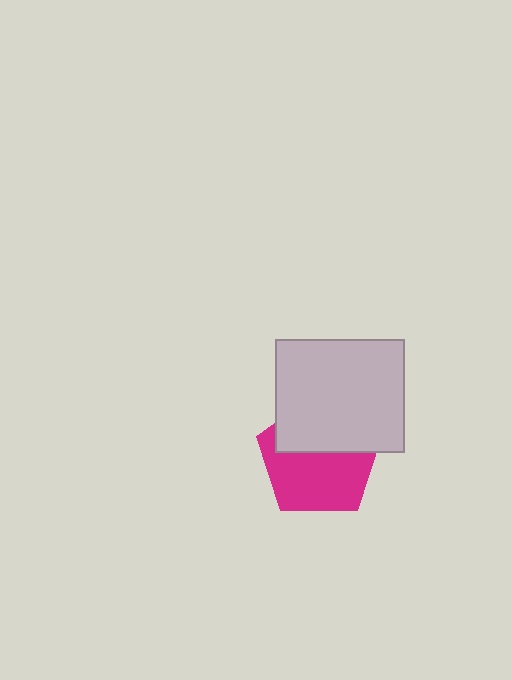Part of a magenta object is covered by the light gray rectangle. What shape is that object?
It is a pentagon.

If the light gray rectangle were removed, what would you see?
You would see the complete magenta pentagon.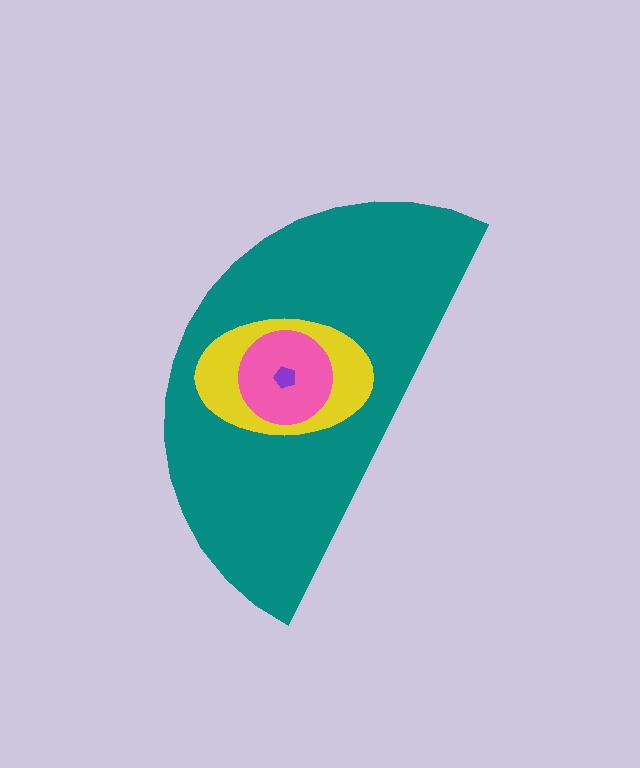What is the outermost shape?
The teal semicircle.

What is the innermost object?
The purple pentagon.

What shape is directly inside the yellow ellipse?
The pink circle.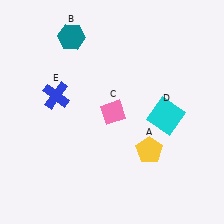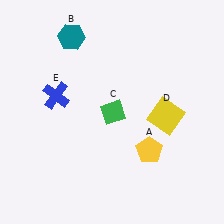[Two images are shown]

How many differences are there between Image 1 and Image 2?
There are 2 differences between the two images.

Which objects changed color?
C changed from pink to green. D changed from cyan to yellow.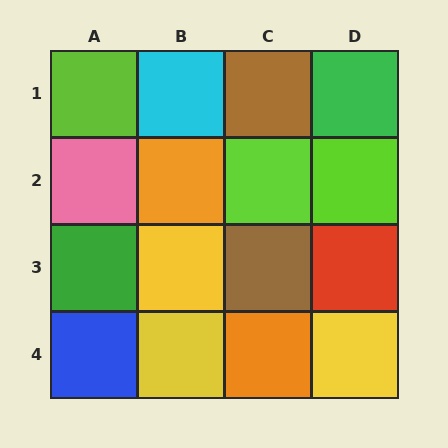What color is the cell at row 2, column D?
Lime.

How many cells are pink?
1 cell is pink.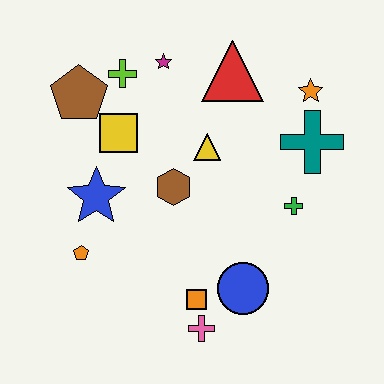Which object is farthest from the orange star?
The orange pentagon is farthest from the orange star.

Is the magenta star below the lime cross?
No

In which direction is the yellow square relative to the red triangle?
The yellow square is to the left of the red triangle.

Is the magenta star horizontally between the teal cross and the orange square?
No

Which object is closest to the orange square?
The pink cross is closest to the orange square.